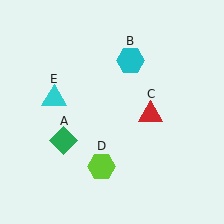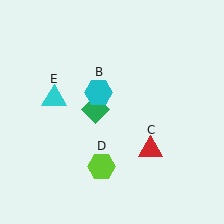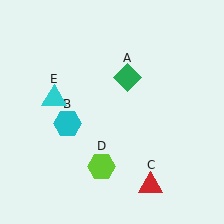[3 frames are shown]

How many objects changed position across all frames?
3 objects changed position: green diamond (object A), cyan hexagon (object B), red triangle (object C).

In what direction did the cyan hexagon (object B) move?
The cyan hexagon (object B) moved down and to the left.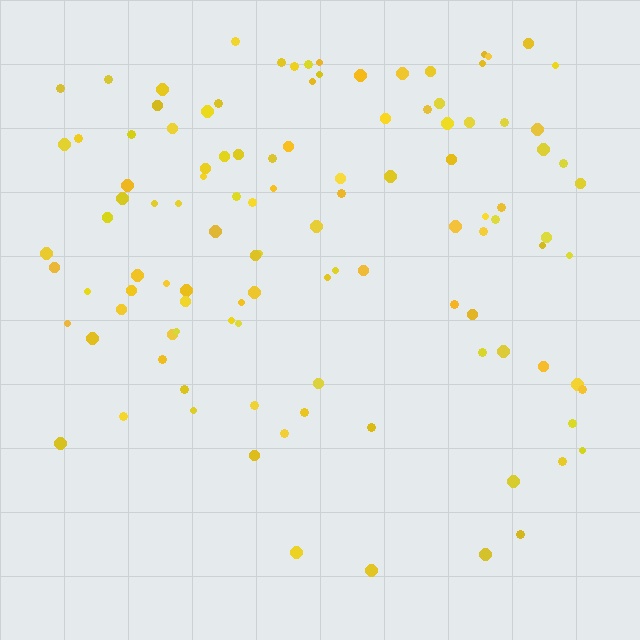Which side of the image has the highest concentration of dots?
The top.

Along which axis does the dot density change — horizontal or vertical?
Vertical.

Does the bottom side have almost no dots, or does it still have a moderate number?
Still a moderate number, just noticeably fewer than the top.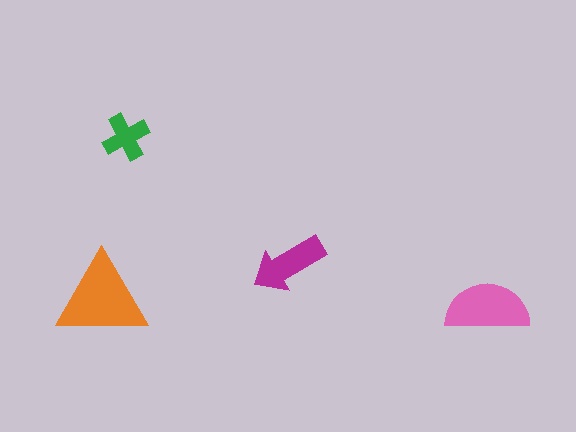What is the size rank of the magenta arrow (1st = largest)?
3rd.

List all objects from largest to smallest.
The orange triangle, the pink semicircle, the magenta arrow, the green cross.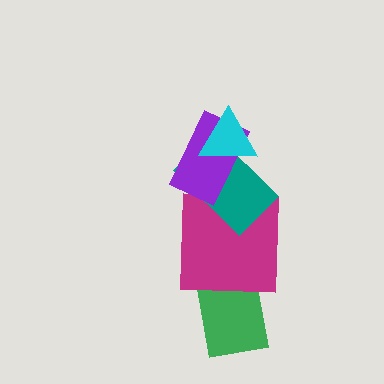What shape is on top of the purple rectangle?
The cyan triangle is on top of the purple rectangle.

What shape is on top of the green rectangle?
The magenta square is on top of the green rectangle.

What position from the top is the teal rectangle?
The teal rectangle is 3rd from the top.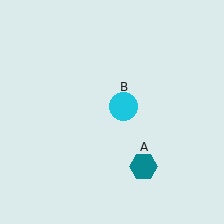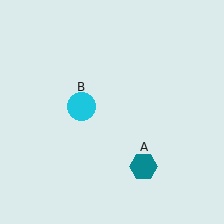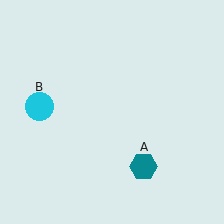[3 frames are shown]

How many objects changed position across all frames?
1 object changed position: cyan circle (object B).